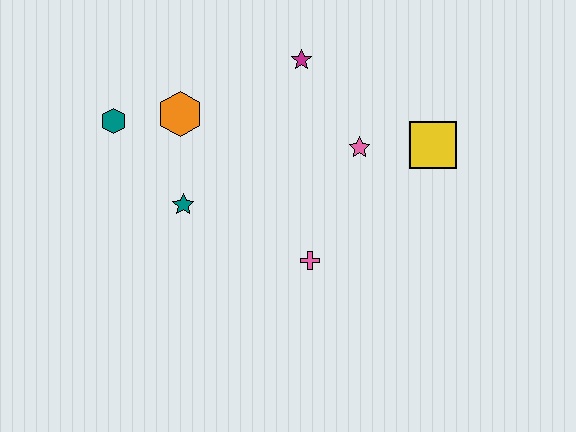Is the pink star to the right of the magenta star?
Yes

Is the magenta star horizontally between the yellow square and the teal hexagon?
Yes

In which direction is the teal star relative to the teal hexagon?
The teal star is below the teal hexagon.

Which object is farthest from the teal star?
The yellow square is farthest from the teal star.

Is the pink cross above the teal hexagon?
No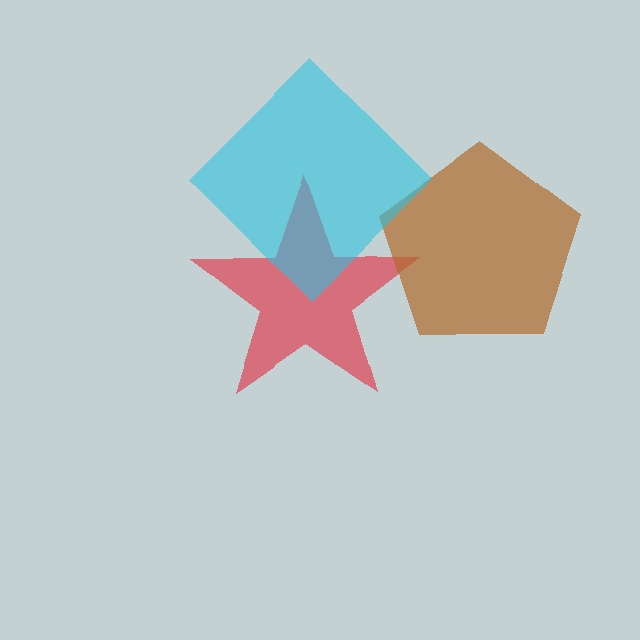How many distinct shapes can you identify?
There are 3 distinct shapes: a red star, a brown pentagon, a cyan diamond.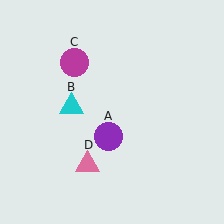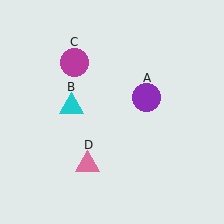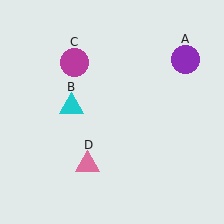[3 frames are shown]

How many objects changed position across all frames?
1 object changed position: purple circle (object A).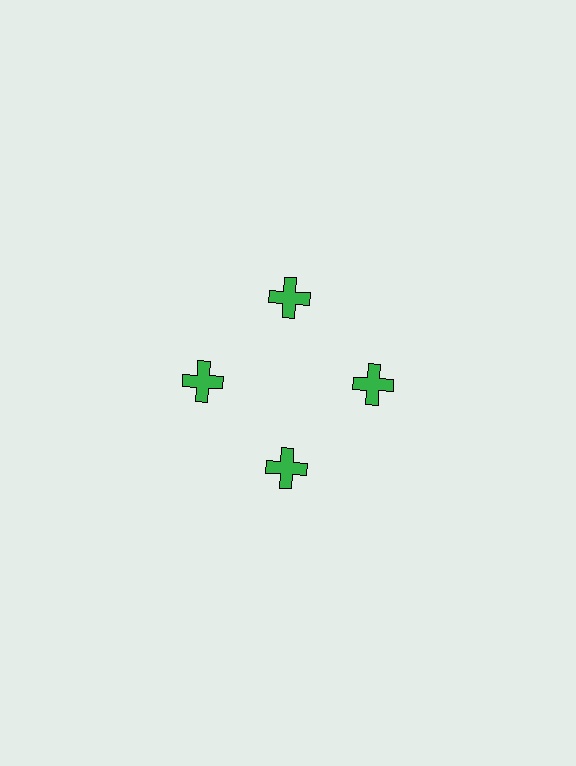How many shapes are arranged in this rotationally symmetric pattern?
There are 4 shapes, arranged in 4 groups of 1.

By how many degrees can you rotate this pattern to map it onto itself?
The pattern maps onto itself every 90 degrees of rotation.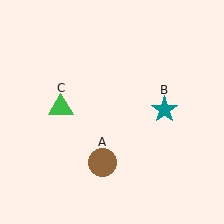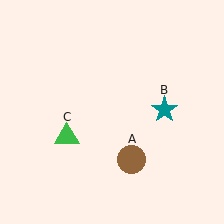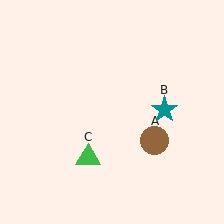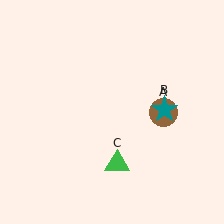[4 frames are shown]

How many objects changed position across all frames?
2 objects changed position: brown circle (object A), green triangle (object C).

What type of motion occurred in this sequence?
The brown circle (object A), green triangle (object C) rotated counterclockwise around the center of the scene.